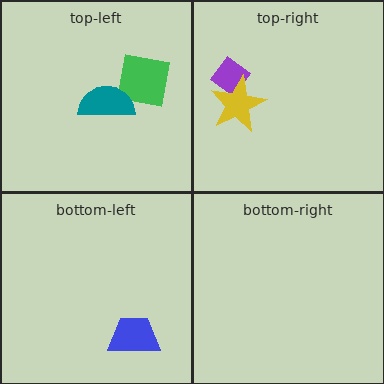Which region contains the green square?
The top-left region.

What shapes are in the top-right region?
The purple diamond, the yellow star.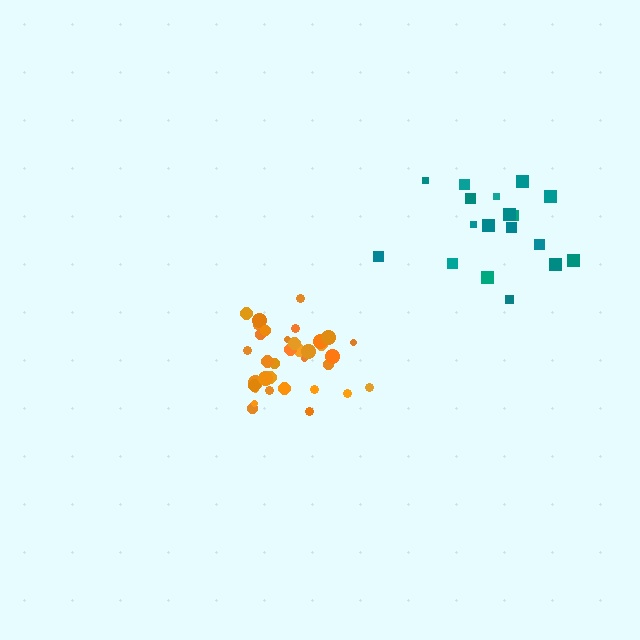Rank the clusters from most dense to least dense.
orange, teal.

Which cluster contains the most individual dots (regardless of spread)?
Orange (35).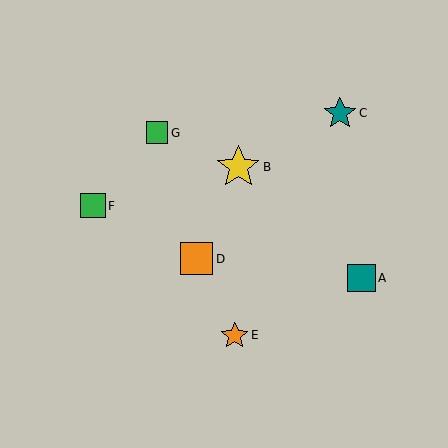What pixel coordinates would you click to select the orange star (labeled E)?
Click at (235, 335) to select the orange star E.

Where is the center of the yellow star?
The center of the yellow star is at (238, 167).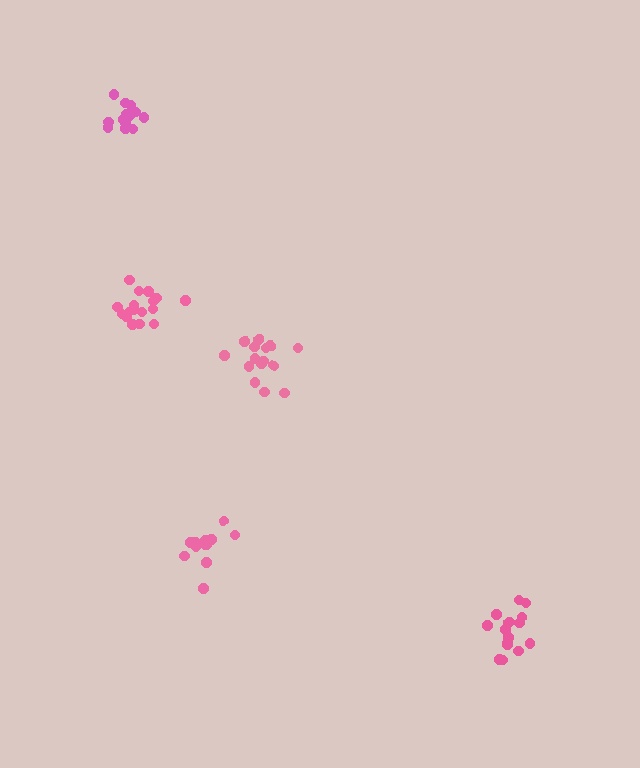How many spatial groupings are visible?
There are 5 spatial groupings.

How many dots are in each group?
Group 1: 14 dots, Group 2: 15 dots, Group 3: 17 dots, Group 4: 14 dots, Group 5: 15 dots (75 total).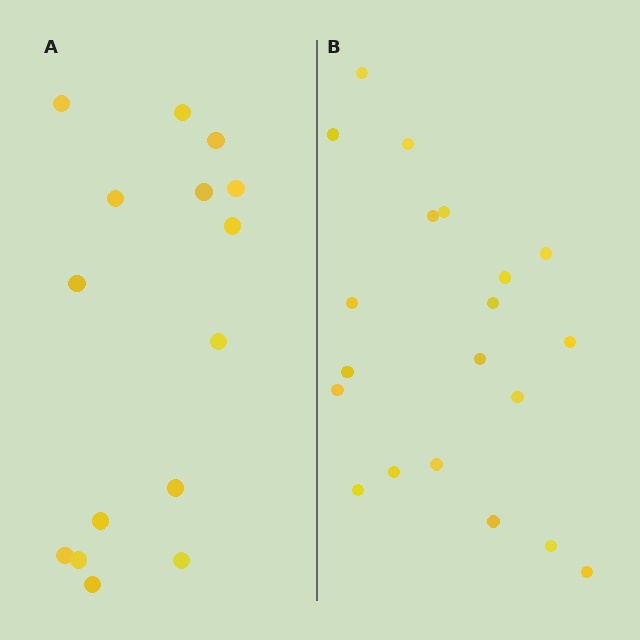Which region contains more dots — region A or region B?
Region B (the right region) has more dots.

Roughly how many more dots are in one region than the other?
Region B has about 5 more dots than region A.